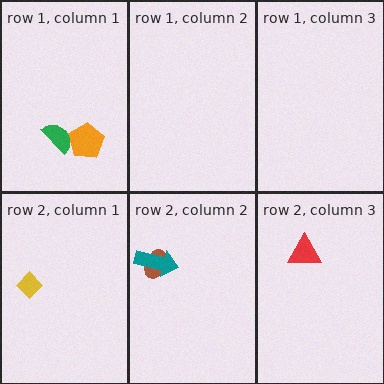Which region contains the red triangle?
The row 2, column 3 region.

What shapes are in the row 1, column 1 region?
The orange pentagon, the green semicircle.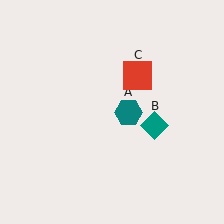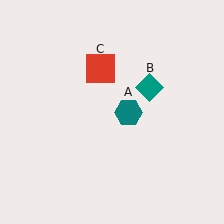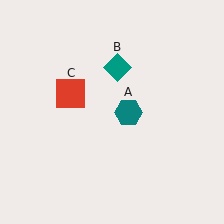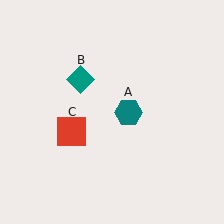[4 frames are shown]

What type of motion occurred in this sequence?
The teal diamond (object B), red square (object C) rotated counterclockwise around the center of the scene.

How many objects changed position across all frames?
2 objects changed position: teal diamond (object B), red square (object C).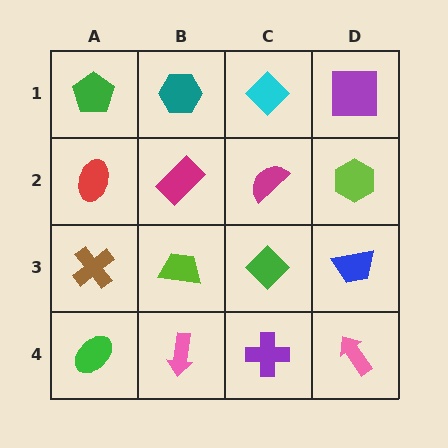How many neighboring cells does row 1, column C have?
3.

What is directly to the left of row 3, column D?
A green diamond.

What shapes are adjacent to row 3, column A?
A red ellipse (row 2, column A), a green ellipse (row 4, column A), a lime trapezoid (row 3, column B).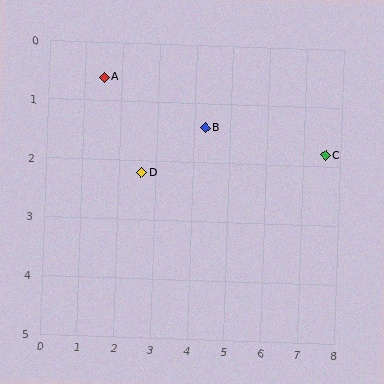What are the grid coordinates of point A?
Point A is at approximately (1.5, 0.6).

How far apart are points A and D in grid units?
Points A and D are about 1.9 grid units apart.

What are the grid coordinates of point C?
Point C is at approximately (7.6, 1.8).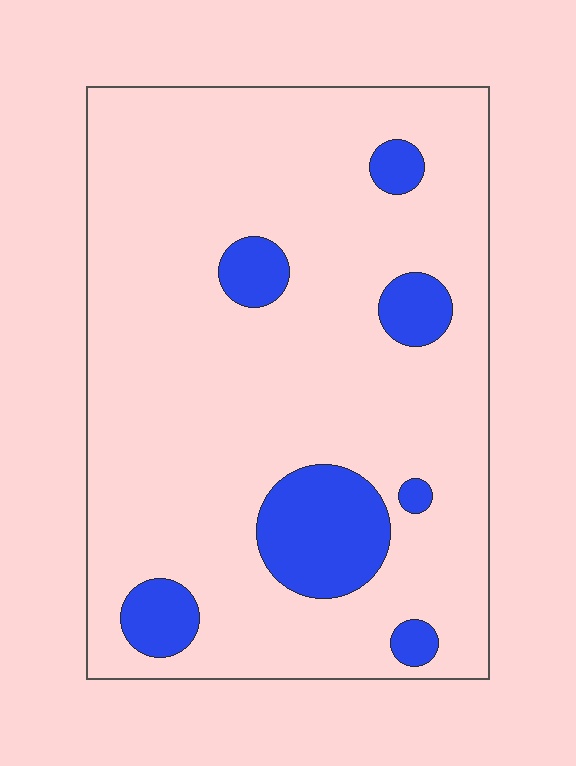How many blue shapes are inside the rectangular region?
7.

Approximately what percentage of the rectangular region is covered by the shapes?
Approximately 15%.